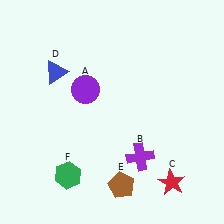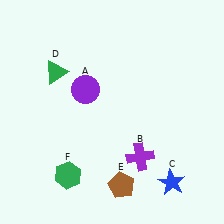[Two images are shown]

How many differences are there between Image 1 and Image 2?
There are 2 differences between the two images.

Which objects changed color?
C changed from red to blue. D changed from blue to green.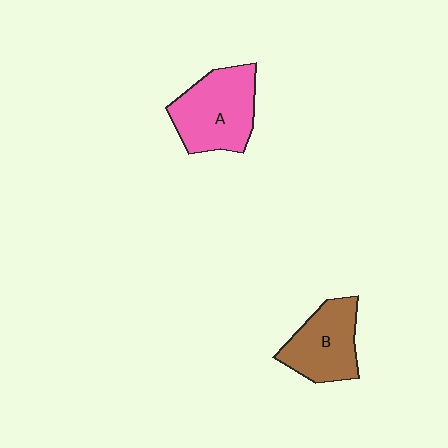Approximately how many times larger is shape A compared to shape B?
Approximately 1.2 times.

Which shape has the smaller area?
Shape B (brown).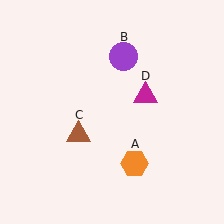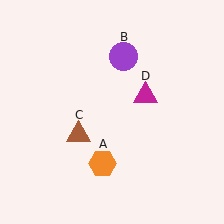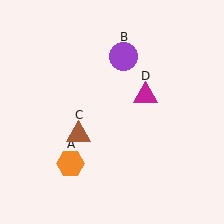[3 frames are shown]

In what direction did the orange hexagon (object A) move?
The orange hexagon (object A) moved left.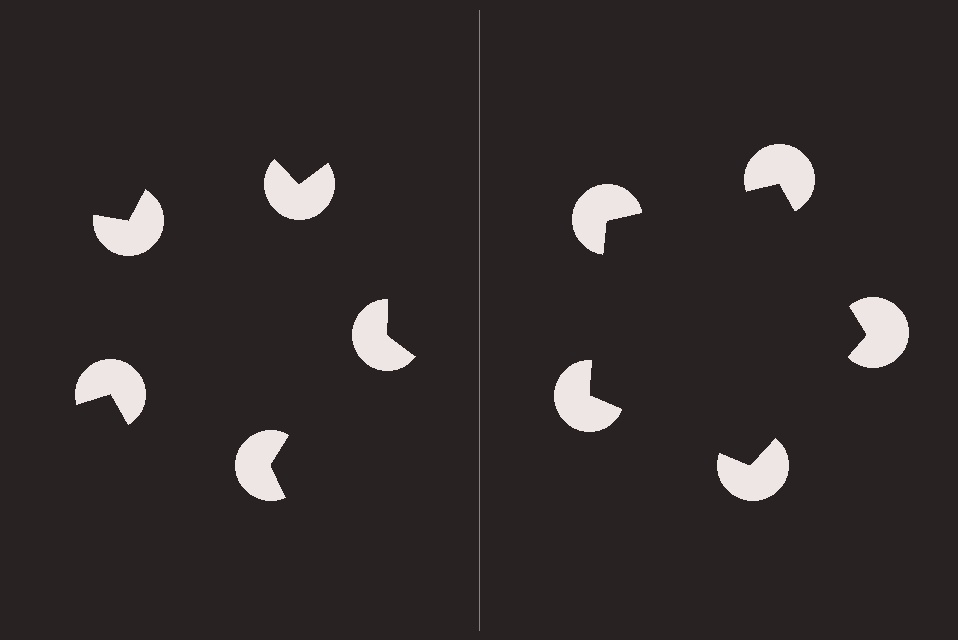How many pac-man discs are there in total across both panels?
10 — 5 on each side.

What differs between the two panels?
The pac-man discs are positioned identically on both sides; only the wedge orientations differ. On the right they align to a pentagon; on the left they are misaligned.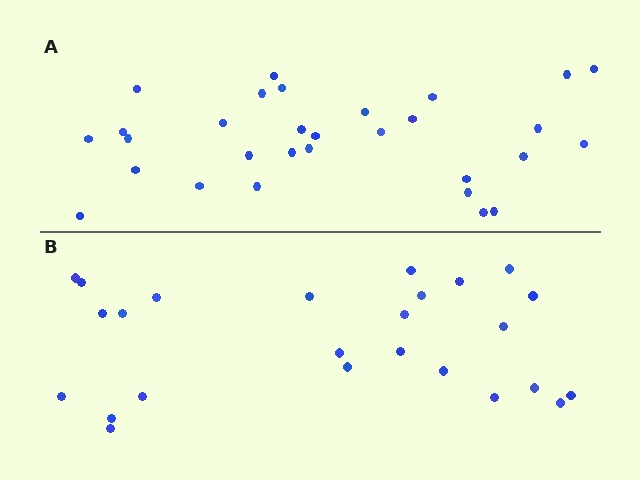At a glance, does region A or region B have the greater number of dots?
Region A (the top region) has more dots.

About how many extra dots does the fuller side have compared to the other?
Region A has about 5 more dots than region B.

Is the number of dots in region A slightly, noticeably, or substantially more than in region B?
Region A has only slightly more — the two regions are fairly close. The ratio is roughly 1.2 to 1.